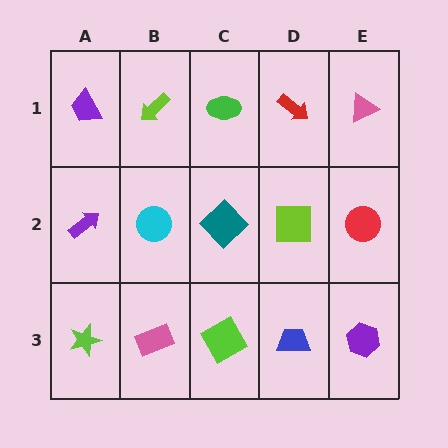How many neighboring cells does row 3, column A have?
2.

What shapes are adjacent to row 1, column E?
A red circle (row 2, column E), a red arrow (row 1, column D).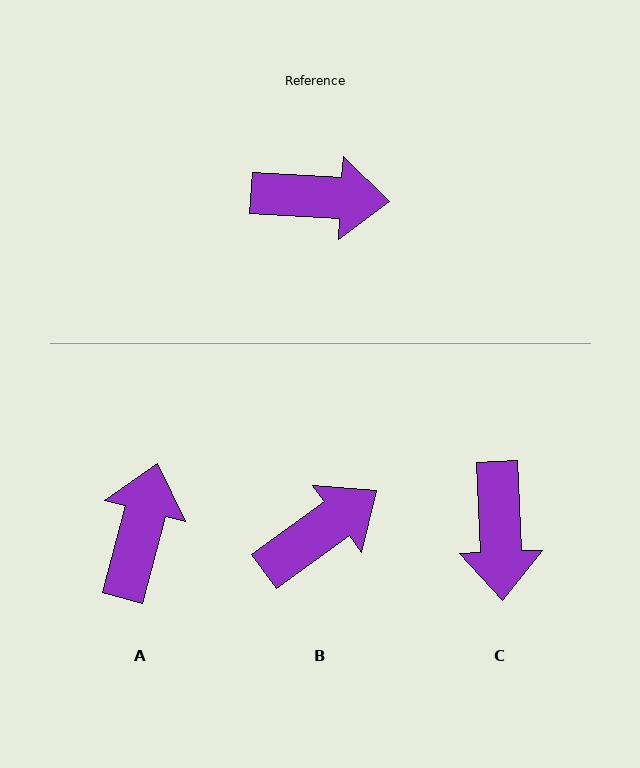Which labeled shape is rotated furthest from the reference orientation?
C, about 84 degrees away.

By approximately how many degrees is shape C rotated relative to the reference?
Approximately 84 degrees clockwise.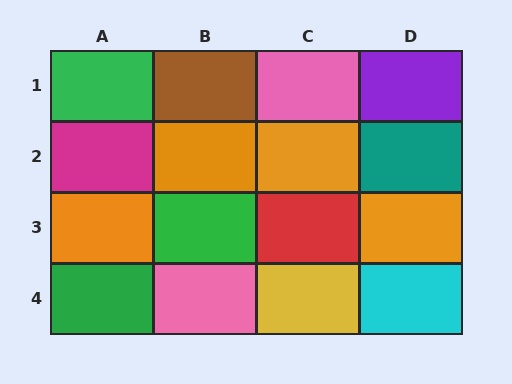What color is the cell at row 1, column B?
Brown.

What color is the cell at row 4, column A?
Green.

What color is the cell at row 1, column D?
Purple.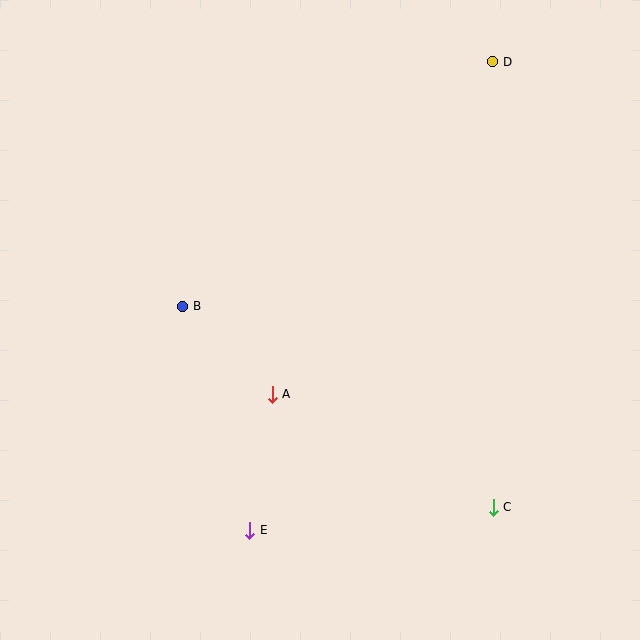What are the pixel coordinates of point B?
Point B is at (183, 306).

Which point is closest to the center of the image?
Point A at (272, 394) is closest to the center.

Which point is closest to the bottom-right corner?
Point C is closest to the bottom-right corner.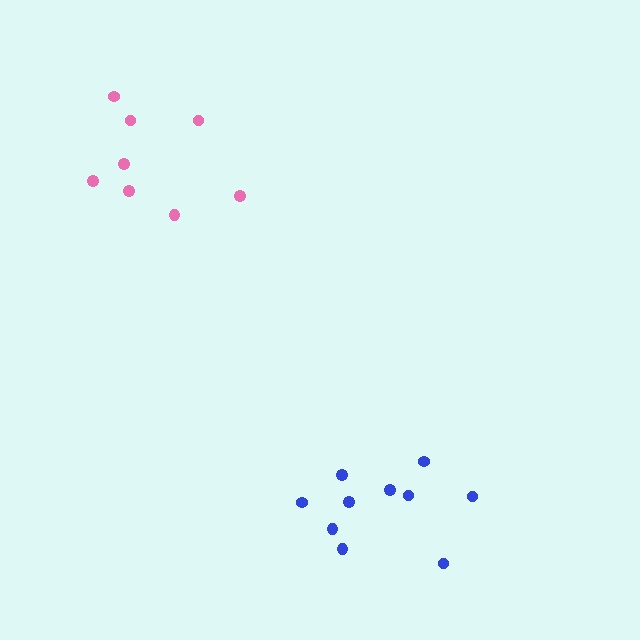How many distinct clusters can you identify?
There are 2 distinct clusters.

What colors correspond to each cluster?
The clusters are colored: pink, blue.